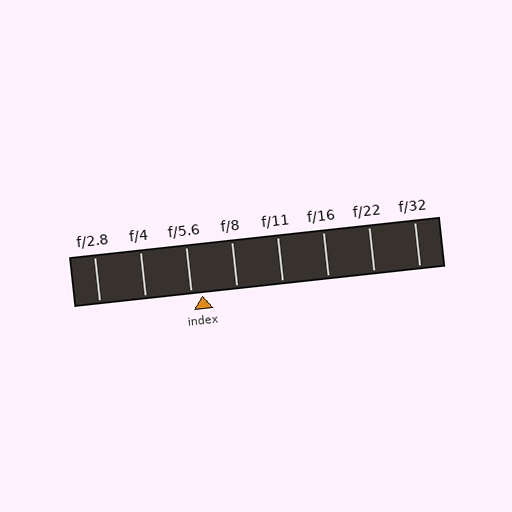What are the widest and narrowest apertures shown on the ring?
The widest aperture shown is f/2.8 and the narrowest is f/32.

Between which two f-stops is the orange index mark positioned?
The index mark is between f/5.6 and f/8.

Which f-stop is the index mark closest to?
The index mark is closest to f/5.6.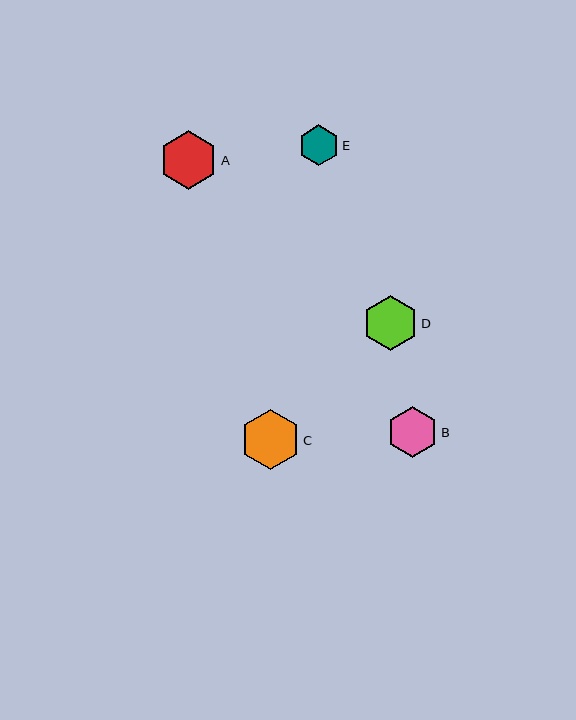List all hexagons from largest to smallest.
From largest to smallest: C, A, D, B, E.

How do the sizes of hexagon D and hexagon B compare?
Hexagon D and hexagon B are approximately the same size.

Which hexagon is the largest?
Hexagon C is the largest with a size of approximately 60 pixels.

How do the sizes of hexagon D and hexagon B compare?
Hexagon D and hexagon B are approximately the same size.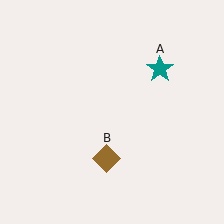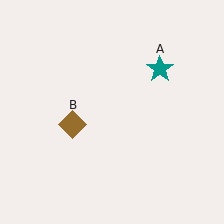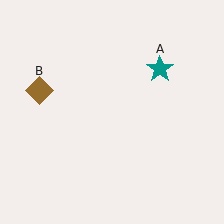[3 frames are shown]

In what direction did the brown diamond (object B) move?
The brown diamond (object B) moved up and to the left.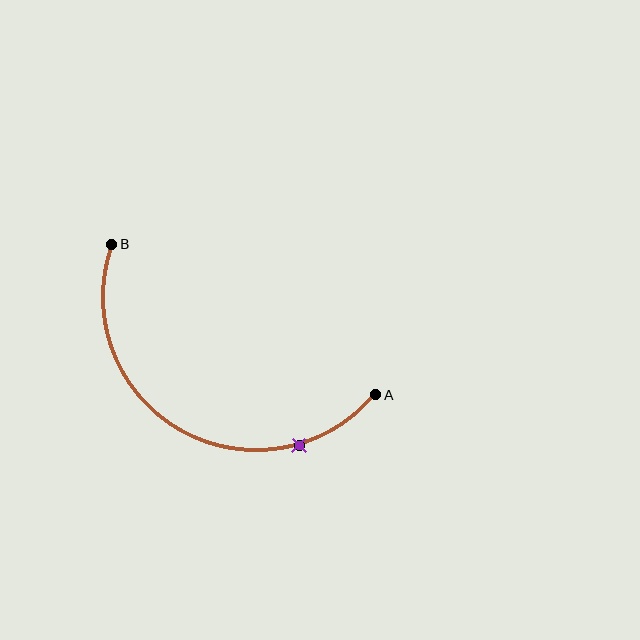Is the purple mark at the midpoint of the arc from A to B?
No. The purple mark lies on the arc but is closer to endpoint A. The arc midpoint would be at the point on the curve equidistant along the arc from both A and B.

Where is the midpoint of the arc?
The arc midpoint is the point on the curve farthest from the straight line joining A and B. It sits below that line.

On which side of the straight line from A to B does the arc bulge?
The arc bulges below the straight line connecting A and B.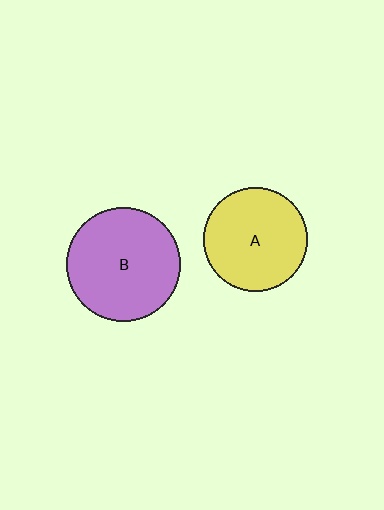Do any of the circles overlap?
No, none of the circles overlap.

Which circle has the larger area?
Circle B (purple).